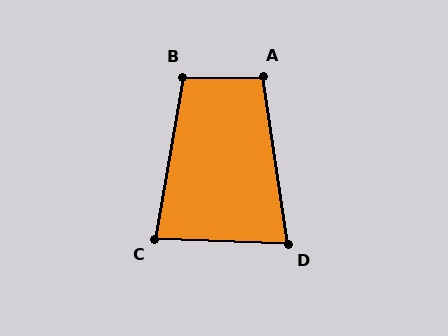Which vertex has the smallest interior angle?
D, at approximately 80 degrees.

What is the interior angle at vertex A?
Approximately 98 degrees (obtuse).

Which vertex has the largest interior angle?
B, at approximately 100 degrees.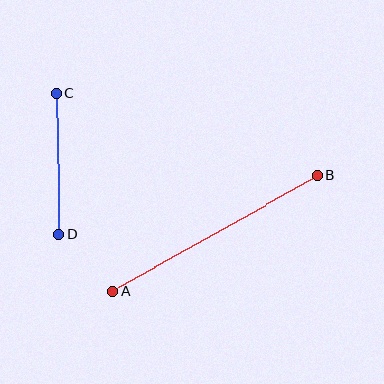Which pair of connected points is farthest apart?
Points A and B are farthest apart.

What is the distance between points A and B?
The distance is approximately 235 pixels.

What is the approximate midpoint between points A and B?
The midpoint is at approximately (215, 233) pixels.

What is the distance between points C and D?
The distance is approximately 141 pixels.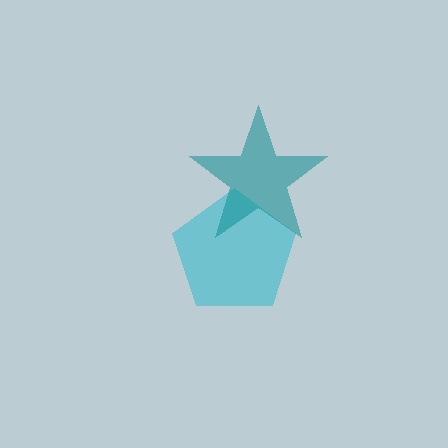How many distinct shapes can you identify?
There are 2 distinct shapes: a cyan pentagon, a teal star.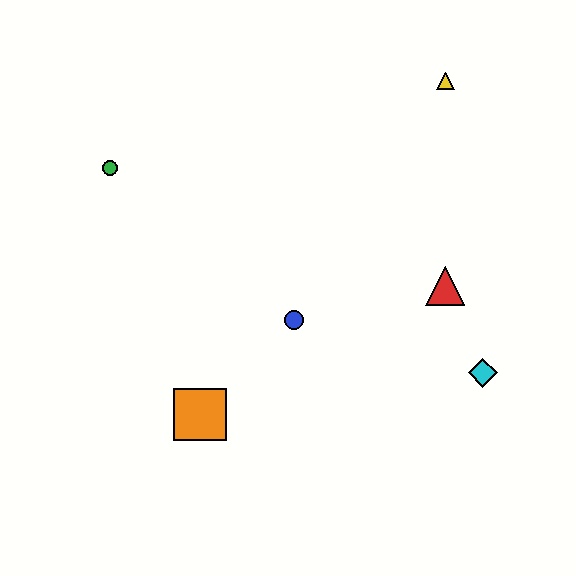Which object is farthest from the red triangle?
The green circle is farthest from the red triangle.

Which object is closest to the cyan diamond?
The red triangle is closest to the cyan diamond.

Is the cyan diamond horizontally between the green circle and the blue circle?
No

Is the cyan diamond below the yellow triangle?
Yes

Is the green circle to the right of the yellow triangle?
No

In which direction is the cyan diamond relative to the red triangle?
The cyan diamond is below the red triangle.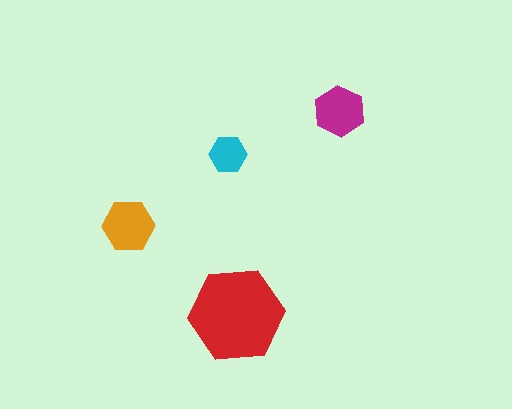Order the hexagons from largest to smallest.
the red one, the orange one, the magenta one, the cyan one.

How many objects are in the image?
There are 4 objects in the image.